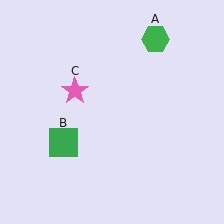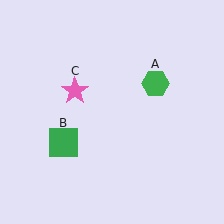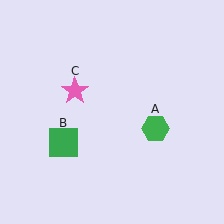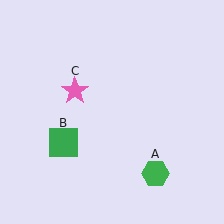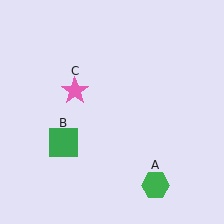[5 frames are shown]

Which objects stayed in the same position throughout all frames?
Green square (object B) and pink star (object C) remained stationary.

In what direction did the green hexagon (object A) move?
The green hexagon (object A) moved down.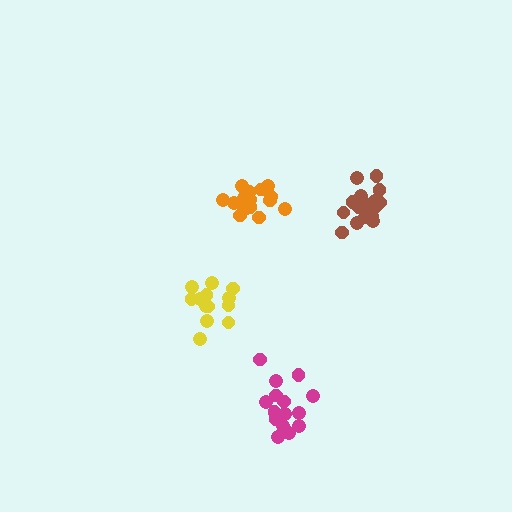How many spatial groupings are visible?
There are 4 spatial groupings.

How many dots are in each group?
Group 1: 17 dots, Group 2: 17 dots, Group 3: 16 dots, Group 4: 14 dots (64 total).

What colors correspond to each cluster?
The clusters are colored: magenta, brown, orange, yellow.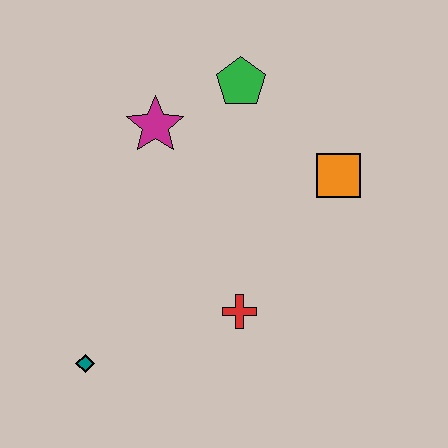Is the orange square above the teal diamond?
Yes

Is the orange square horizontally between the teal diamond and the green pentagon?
No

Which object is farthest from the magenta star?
The teal diamond is farthest from the magenta star.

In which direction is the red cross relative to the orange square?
The red cross is below the orange square.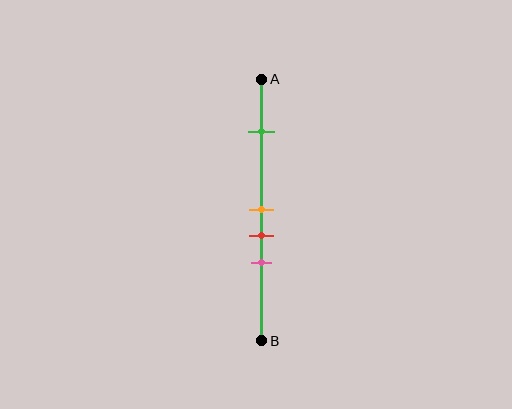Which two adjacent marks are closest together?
The orange and red marks are the closest adjacent pair.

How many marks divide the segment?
There are 4 marks dividing the segment.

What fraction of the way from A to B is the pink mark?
The pink mark is approximately 70% (0.7) of the way from A to B.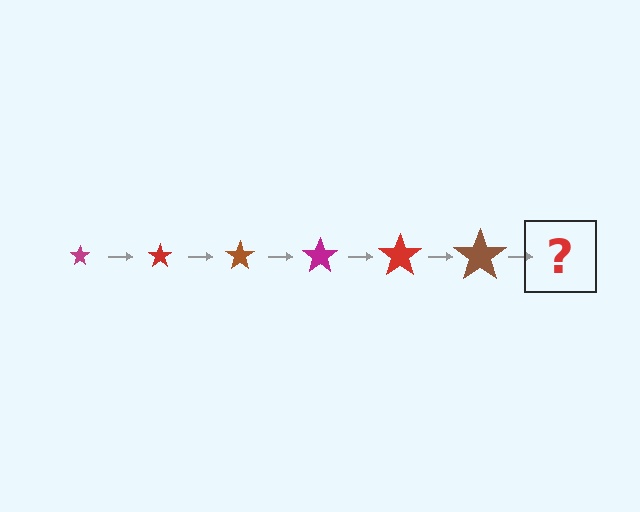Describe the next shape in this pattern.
It should be a magenta star, larger than the previous one.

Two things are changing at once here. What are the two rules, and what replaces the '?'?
The two rules are that the star grows larger each step and the color cycles through magenta, red, and brown. The '?' should be a magenta star, larger than the previous one.